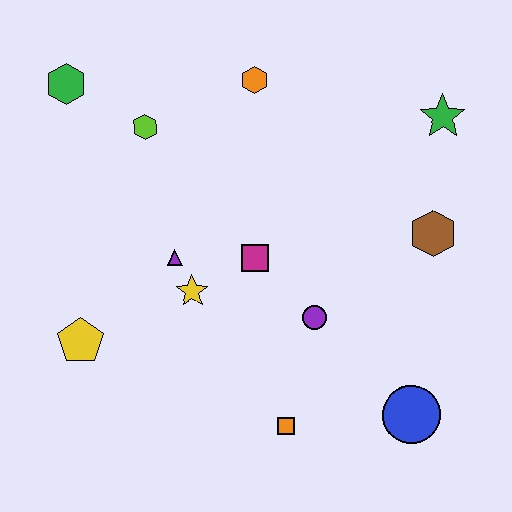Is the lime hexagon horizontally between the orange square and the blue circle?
No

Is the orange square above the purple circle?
No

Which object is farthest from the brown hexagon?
The green hexagon is farthest from the brown hexagon.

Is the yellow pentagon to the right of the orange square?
No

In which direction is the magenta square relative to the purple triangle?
The magenta square is to the right of the purple triangle.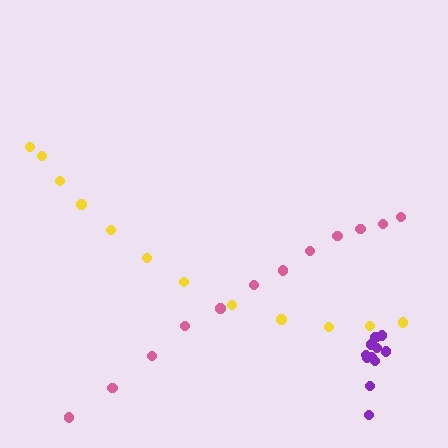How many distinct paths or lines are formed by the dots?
There are 3 distinct paths.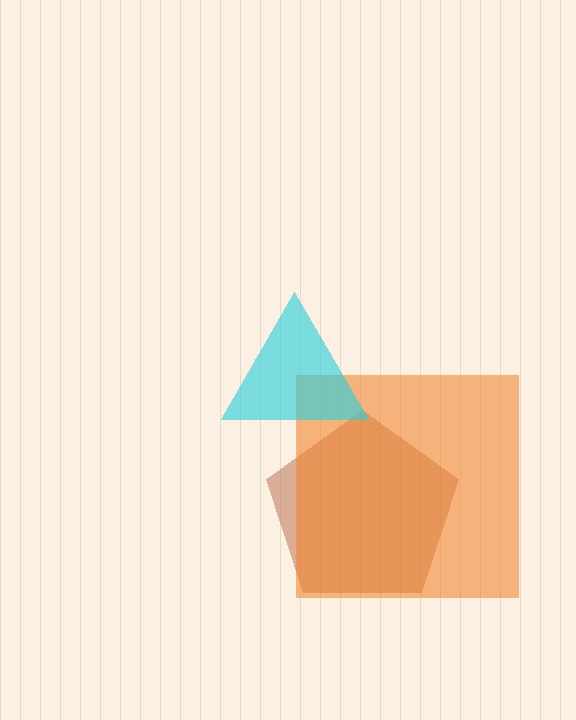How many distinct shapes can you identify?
There are 3 distinct shapes: a brown pentagon, an orange square, a cyan triangle.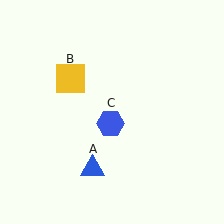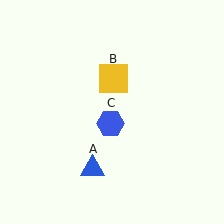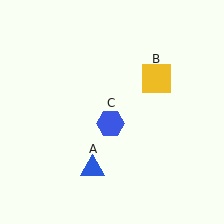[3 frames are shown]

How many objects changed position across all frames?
1 object changed position: yellow square (object B).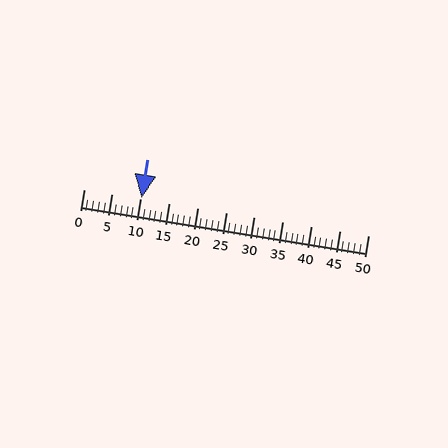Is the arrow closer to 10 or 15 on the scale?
The arrow is closer to 10.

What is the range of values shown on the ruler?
The ruler shows values from 0 to 50.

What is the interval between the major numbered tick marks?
The major tick marks are spaced 5 units apart.